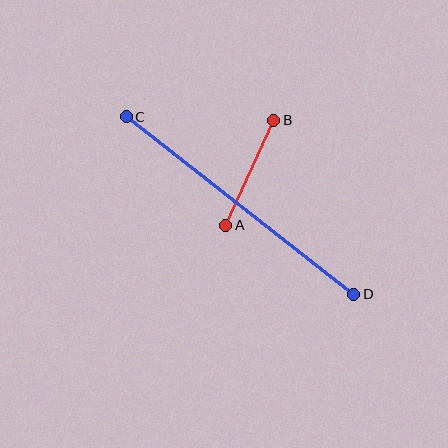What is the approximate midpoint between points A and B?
The midpoint is at approximately (250, 173) pixels.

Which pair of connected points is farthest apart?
Points C and D are farthest apart.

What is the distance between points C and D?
The distance is approximately 289 pixels.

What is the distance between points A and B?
The distance is approximately 115 pixels.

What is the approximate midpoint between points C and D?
The midpoint is at approximately (240, 205) pixels.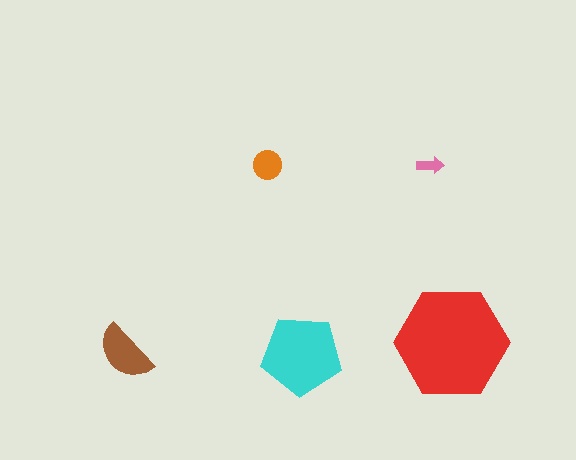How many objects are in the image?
There are 5 objects in the image.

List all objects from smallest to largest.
The pink arrow, the orange circle, the brown semicircle, the cyan pentagon, the red hexagon.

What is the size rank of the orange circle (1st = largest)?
4th.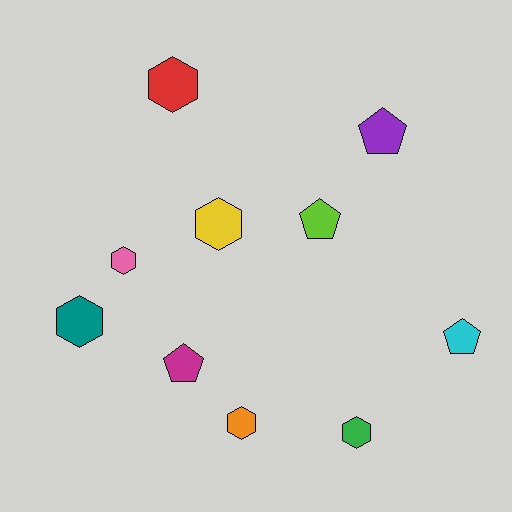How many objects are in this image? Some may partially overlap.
There are 10 objects.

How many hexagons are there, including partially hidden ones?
There are 6 hexagons.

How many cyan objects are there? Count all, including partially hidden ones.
There is 1 cyan object.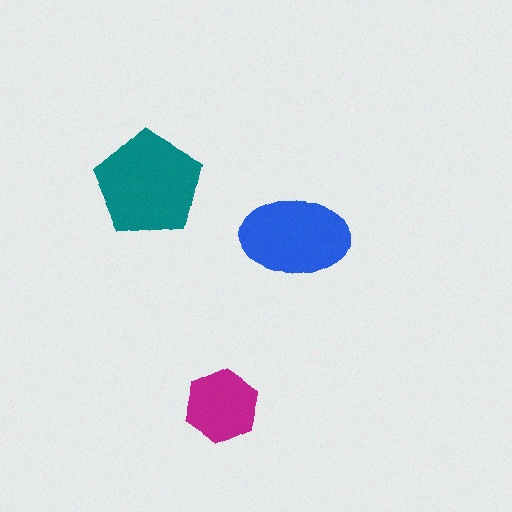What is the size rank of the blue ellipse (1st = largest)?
2nd.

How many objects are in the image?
There are 3 objects in the image.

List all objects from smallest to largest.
The magenta hexagon, the blue ellipse, the teal pentagon.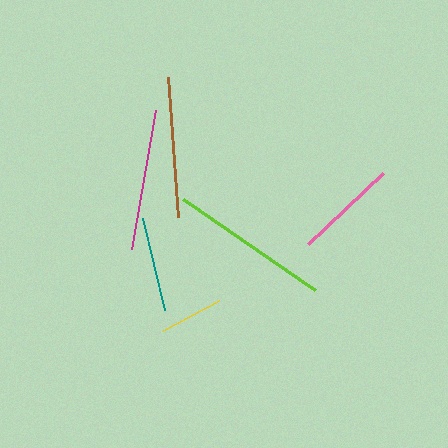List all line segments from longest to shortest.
From longest to shortest: lime, magenta, brown, pink, teal, yellow.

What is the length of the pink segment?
The pink segment is approximately 103 pixels long.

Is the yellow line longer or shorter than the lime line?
The lime line is longer than the yellow line.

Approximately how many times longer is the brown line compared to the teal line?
The brown line is approximately 1.5 times the length of the teal line.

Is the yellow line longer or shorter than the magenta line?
The magenta line is longer than the yellow line.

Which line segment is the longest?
The lime line is the longest at approximately 160 pixels.